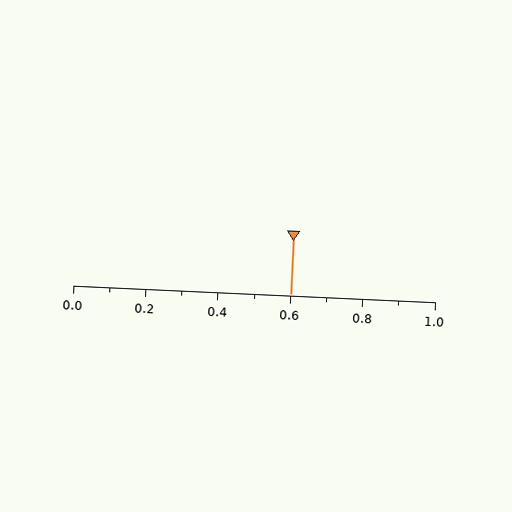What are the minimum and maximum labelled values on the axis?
The axis runs from 0.0 to 1.0.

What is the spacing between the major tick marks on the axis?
The major ticks are spaced 0.2 apart.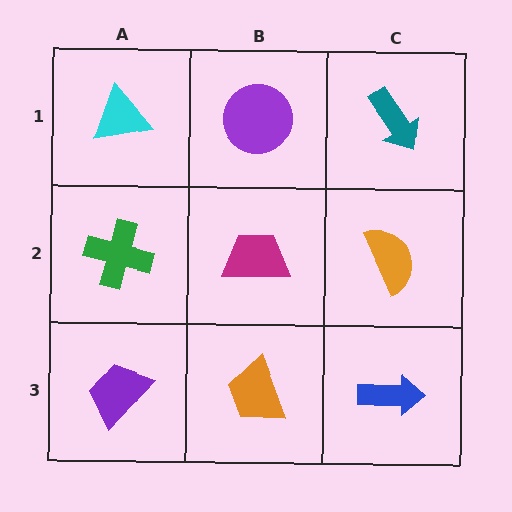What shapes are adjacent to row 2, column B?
A purple circle (row 1, column B), an orange trapezoid (row 3, column B), a green cross (row 2, column A), an orange semicircle (row 2, column C).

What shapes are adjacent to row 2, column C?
A teal arrow (row 1, column C), a blue arrow (row 3, column C), a magenta trapezoid (row 2, column B).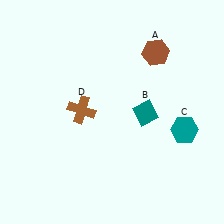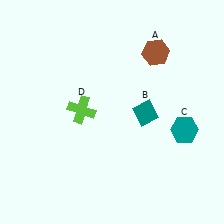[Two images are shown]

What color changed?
The cross (D) changed from brown in Image 1 to lime in Image 2.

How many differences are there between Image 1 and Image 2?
There is 1 difference between the two images.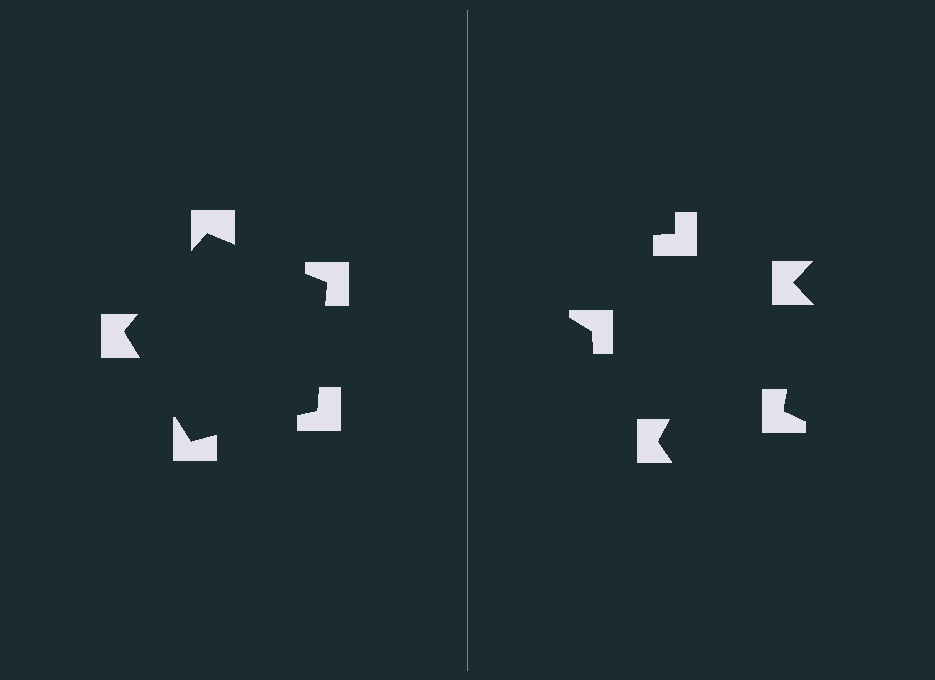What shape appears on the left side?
An illusory pentagon.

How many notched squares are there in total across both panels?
10 — 5 on each side.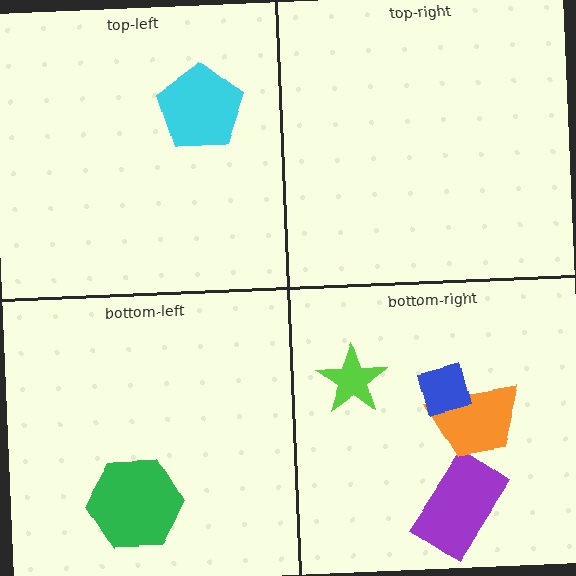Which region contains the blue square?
The bottom-right region.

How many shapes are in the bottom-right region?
4.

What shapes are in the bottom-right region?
The lime star, the purple rectangle, the orange trapezoid, the blue square.